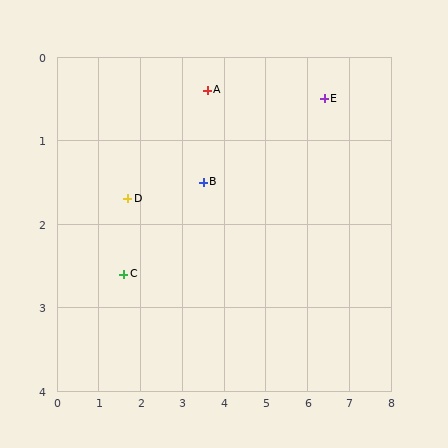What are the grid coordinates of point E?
Point E is at approximately (6.4, 0.5).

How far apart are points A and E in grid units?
Points A and E are about 2.8 grid units apart.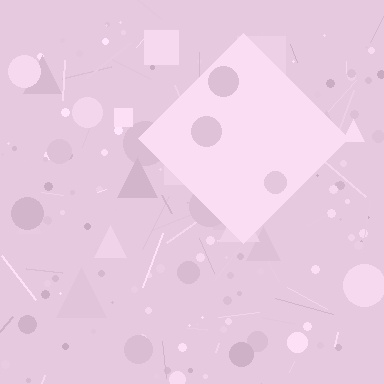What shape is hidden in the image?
A diamond is hidden in the image.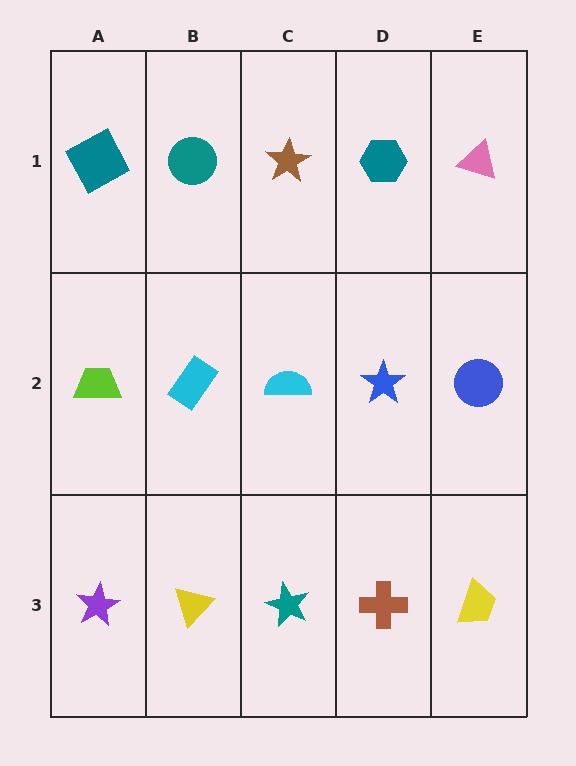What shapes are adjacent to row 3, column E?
A blue circle (row 2, column E), a brown cross (row 3, column D).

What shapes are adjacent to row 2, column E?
A pink triangle (row 1, column E), a yellow trapezoid (row 3, column E), a blue star (row 2, column D).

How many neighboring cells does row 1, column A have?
2.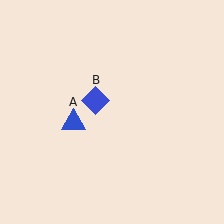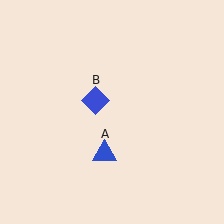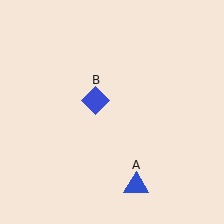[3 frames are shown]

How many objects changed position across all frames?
1 object changed position: blue triangle (object A).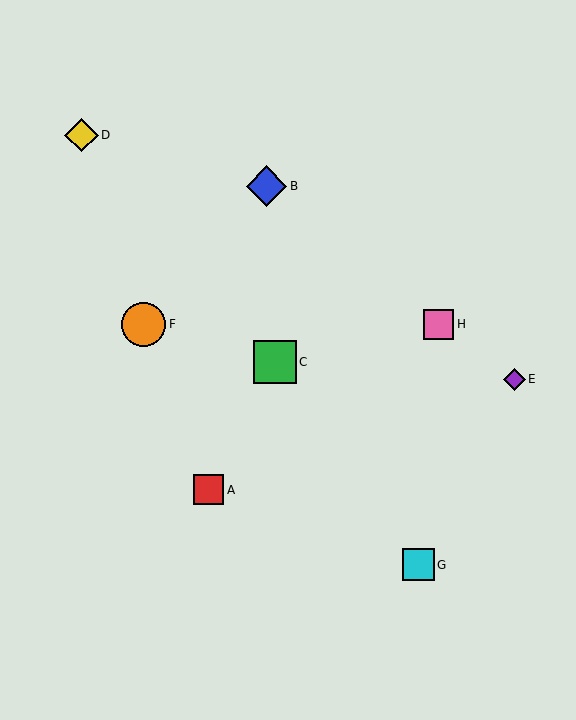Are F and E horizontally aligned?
No, F is at y≈324 and E is at y≈379.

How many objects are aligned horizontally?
2 objects (F, H) are aligned horizontally.